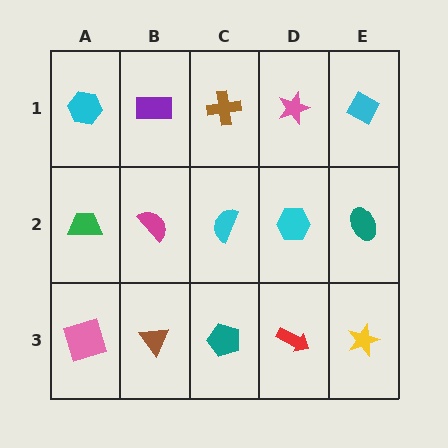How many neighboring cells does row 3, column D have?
3.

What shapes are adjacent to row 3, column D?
A cyan hexagon (row 2, column D), a teal pentagon (row 3, column C), a yellow star (row 3, column E).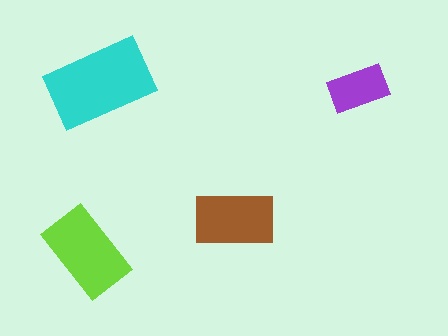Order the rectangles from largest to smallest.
the cyan one, the lime one, the brown one, the purple one.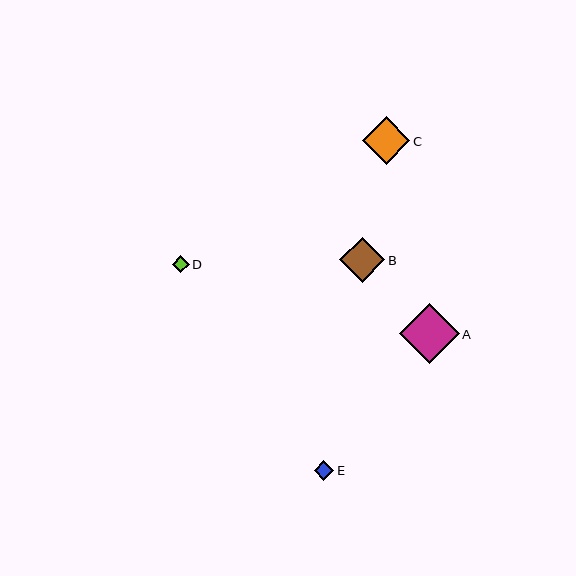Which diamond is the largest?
Diamond A is the largest with a size of approximately 60 pixels.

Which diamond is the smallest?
Diamond D is the smallest with a size of approximately 17 pixels.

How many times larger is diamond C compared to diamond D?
Diamond C is approximately 2.9 times the size of diamond D.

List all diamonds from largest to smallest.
From largest to smallest: A, C, B, E, D.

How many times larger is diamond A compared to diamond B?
Diamond A is approximately 1.3 times the size of diamond B.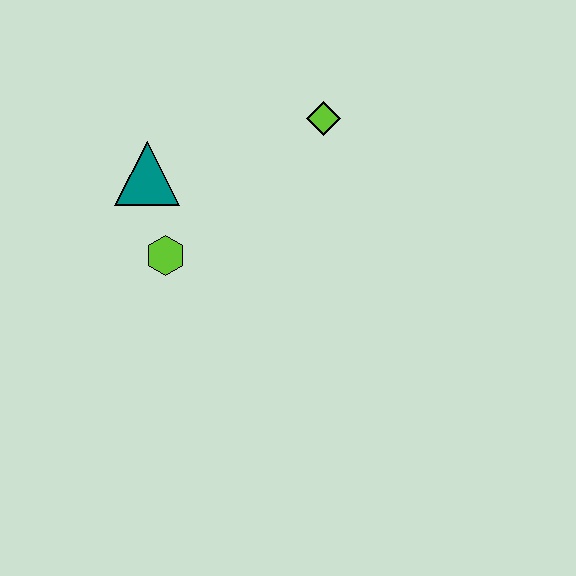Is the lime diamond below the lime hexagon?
No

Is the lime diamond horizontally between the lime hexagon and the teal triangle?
No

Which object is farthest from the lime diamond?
The lime hexagon is farthest from the lime diamond.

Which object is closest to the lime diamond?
The teal triangle is closest to the lime diamond.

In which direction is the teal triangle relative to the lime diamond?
The teal triangle is to the left of the lime diamond.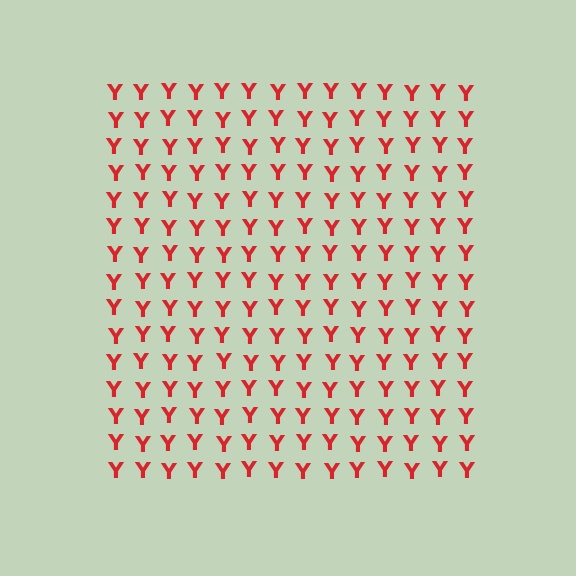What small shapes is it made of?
It is made of small letter Y's.